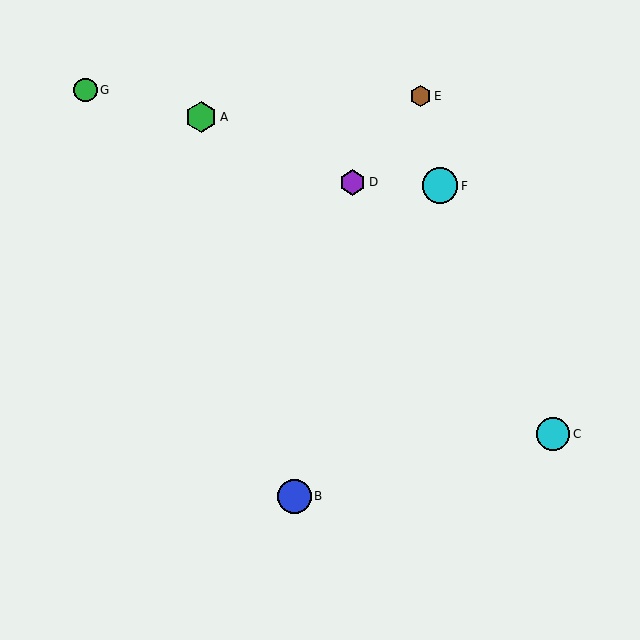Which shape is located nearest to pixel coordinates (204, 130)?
The green hexagon (labeled A) at (201, 117) is nearest to that location.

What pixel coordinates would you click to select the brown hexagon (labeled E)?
Click at (420, 96) to select the brown hexagon E.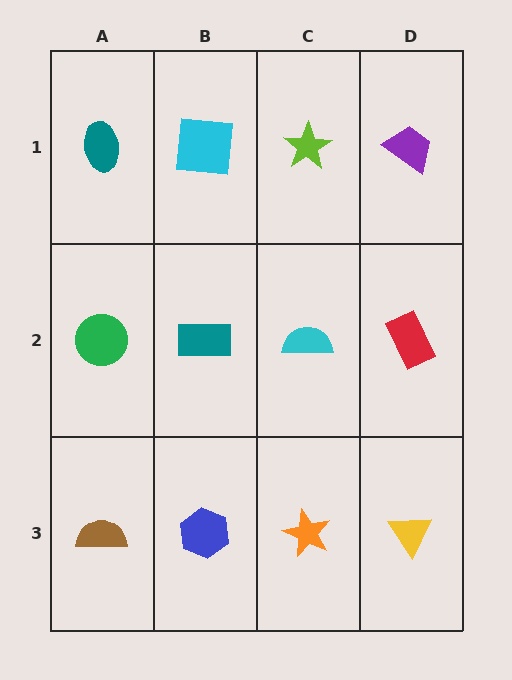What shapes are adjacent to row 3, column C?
A cyan semicircle (row 2, column C), a blue hexagon (row 3, column B), a yellow triangle (row 3, column D).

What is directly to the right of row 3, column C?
A yellow triangle.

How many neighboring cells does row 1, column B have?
3.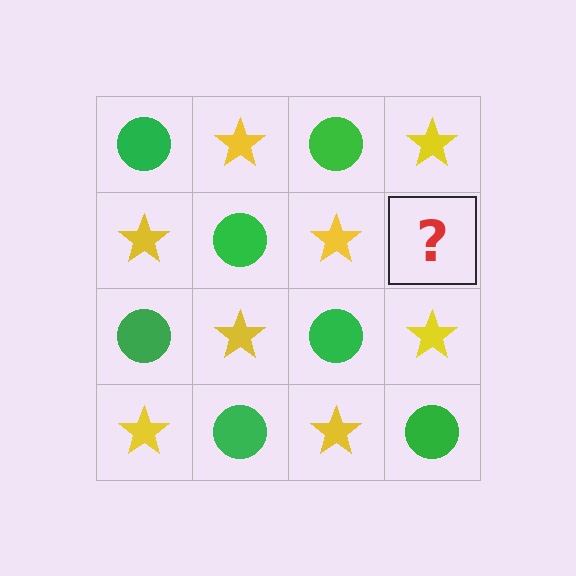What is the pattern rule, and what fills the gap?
The rule is that it alternates green circle and yellow star in a checkerboard pattern. The gap should be filled with a green circle.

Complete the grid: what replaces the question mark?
The question mark should be replaced with a green circle.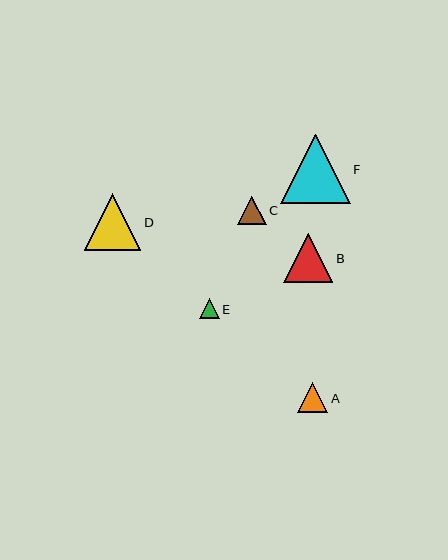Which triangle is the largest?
Triangle F is the largest with a size of approximately 69 pixels.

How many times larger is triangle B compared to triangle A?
Triangle B is approximately 1.6 times the size of triangle A.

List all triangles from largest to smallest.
From largest to smallest: F, D, B, A, C, E.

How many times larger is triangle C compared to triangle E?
Triangle C is approximately 1.4 times the size of triangle E.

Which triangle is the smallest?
Triangle E is the smallest with a size of approximately 20 pixels.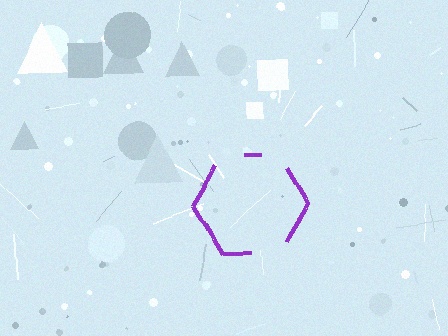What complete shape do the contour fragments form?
The contour fragments form a hexagon.